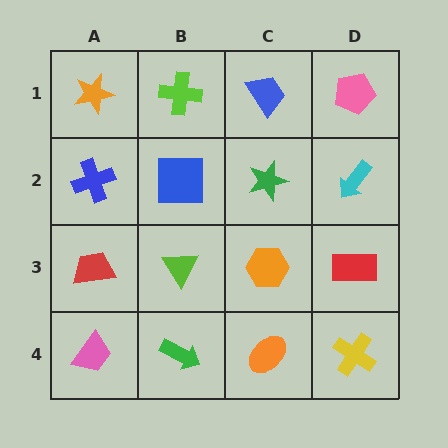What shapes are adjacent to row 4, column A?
A red trapezoid (row 3, column A), a green arrow (row 4, column B).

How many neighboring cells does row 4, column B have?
3.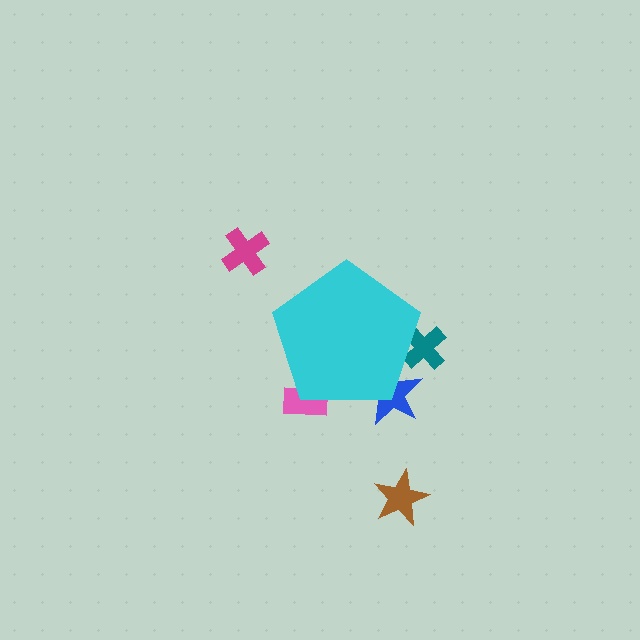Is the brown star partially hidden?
No, the brown star is fully visible.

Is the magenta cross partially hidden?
No, the magenta cross is fully visible.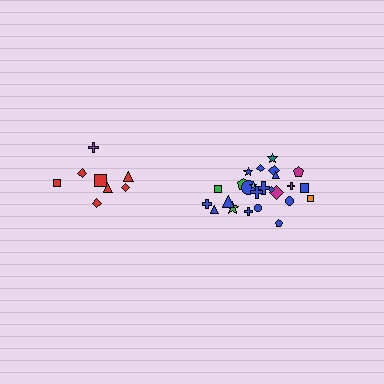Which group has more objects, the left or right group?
The right group.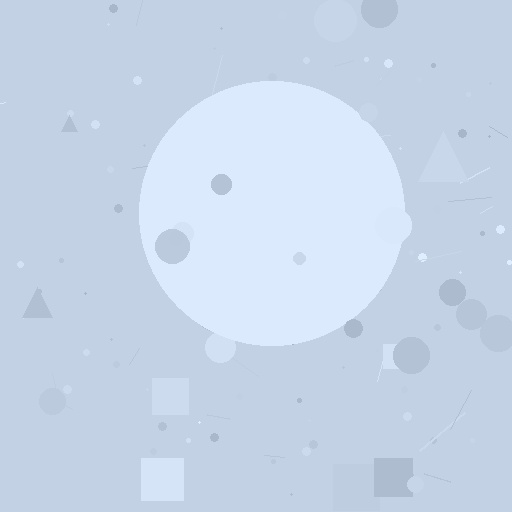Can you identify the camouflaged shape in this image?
The camouflaged shape is a circle.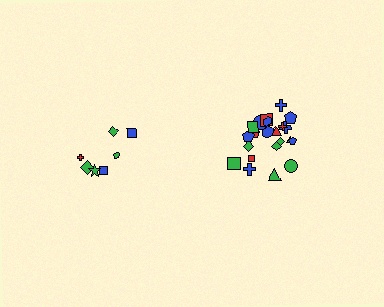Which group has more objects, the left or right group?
The right group.